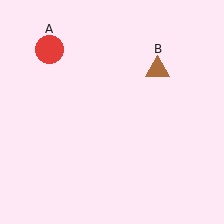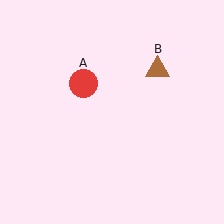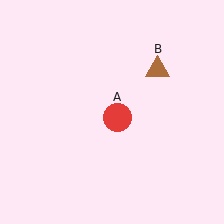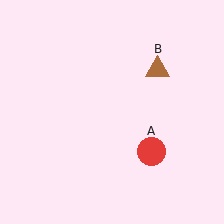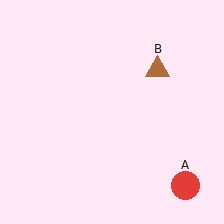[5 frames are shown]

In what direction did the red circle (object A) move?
The red circle (object A) moved down and to the right.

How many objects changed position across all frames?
1 object changed position: red circle (object A).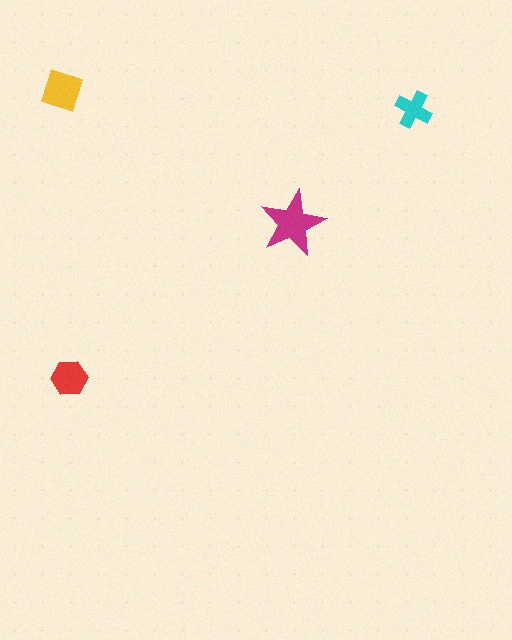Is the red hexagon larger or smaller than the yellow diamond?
Smaller.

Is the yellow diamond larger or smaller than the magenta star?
Smaller.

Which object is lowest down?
The red hexagon is bottommost.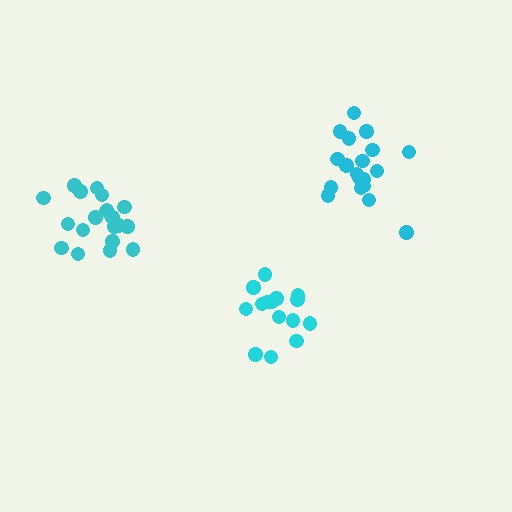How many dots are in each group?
Group 1: 20 dots, Group 2: 20 dots, Group 3: 15 dots (55 total).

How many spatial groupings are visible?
There are 3 spatial groupings.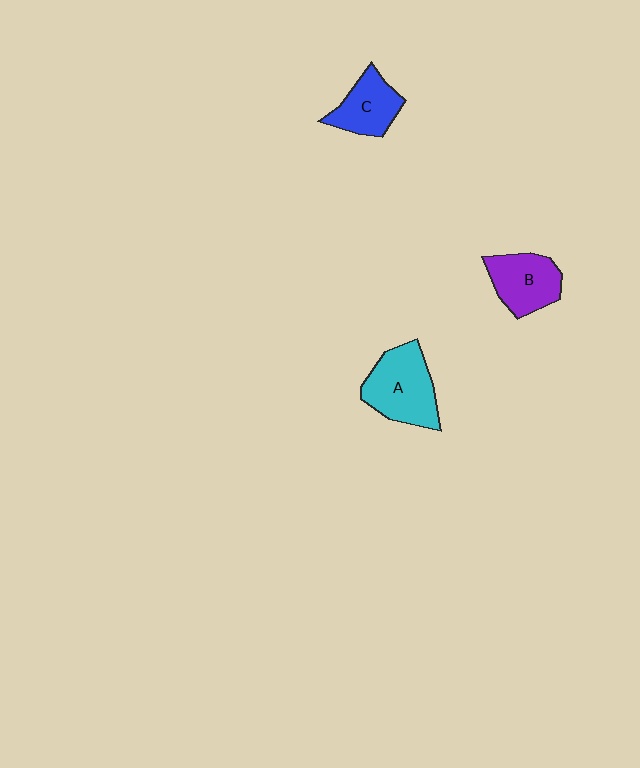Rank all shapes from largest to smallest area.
From largest to smallest: A (cyan), B (purple), C (blue).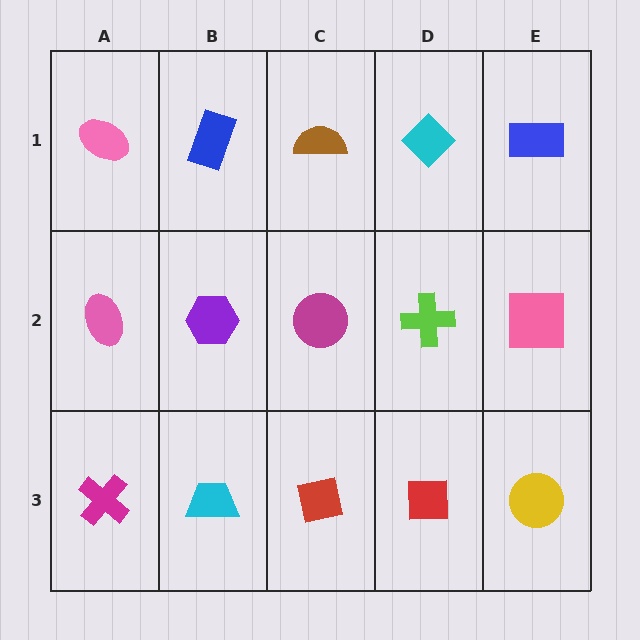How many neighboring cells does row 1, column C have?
3.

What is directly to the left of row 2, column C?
A purple hexagon.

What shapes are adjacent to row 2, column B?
A blue rectangle (row 1, column B), a cyan trapezoid (row 3, column B), a pink ellipse (row 2, column A), a magenta circle (row 2, column C).